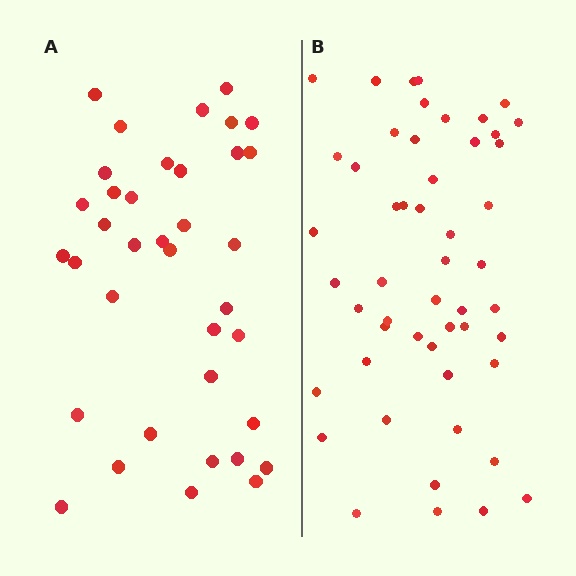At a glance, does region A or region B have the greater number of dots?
Region B (the right region) has more dots.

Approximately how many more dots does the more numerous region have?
Region B has approximately 15 more dots than region A.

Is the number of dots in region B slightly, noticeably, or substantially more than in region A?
Region B has noticeably more, but not dramatically so. The ratio is roughly 1.4 to 1.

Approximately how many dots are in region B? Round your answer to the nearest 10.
About 50 dots. (The exact count is 51, which rounds to 50.)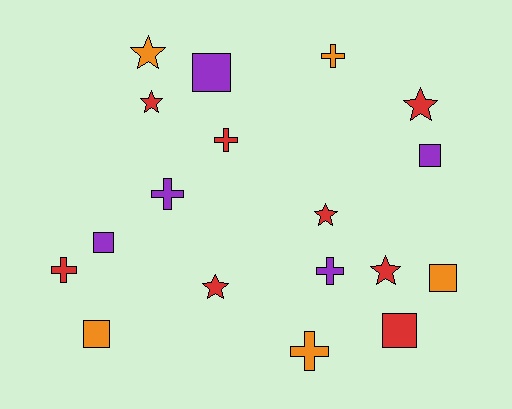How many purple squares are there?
There are 3 purple squares.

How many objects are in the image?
There are 18 objects.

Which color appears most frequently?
Red, with 8 objects.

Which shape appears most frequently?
Cross, with 6 objects.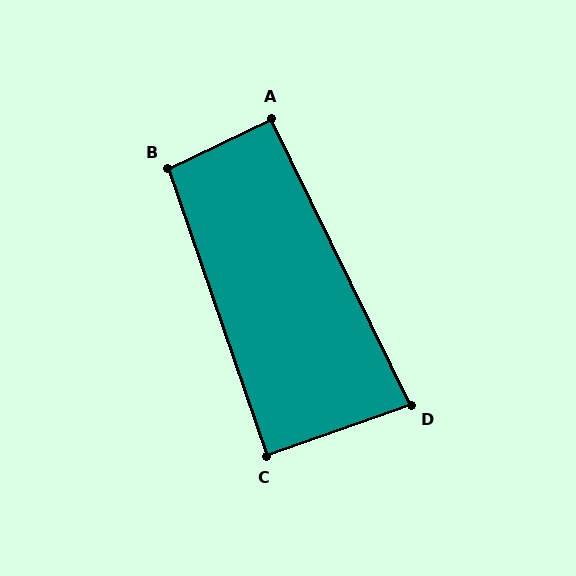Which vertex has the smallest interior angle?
D, at approximately 84 degrees.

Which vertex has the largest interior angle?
B, at approximately 96 degrees.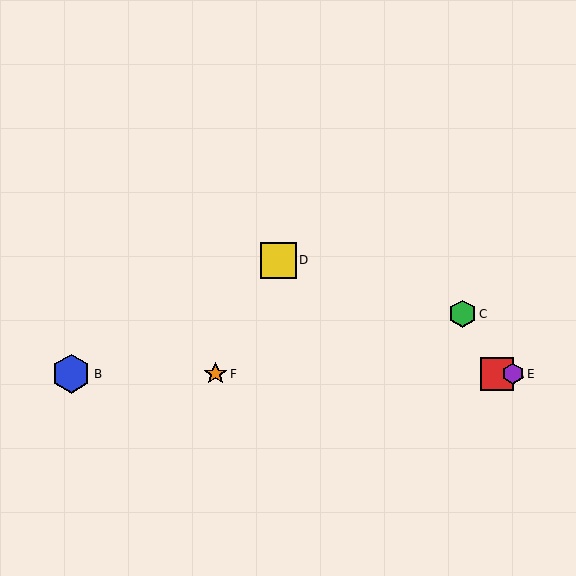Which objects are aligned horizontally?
Objects A, B, E, F are aligned horizontally.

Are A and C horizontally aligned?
No, A is at y≈374 and C is at y≈314.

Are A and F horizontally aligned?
Yes, both are at y≈374.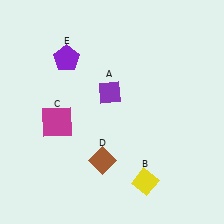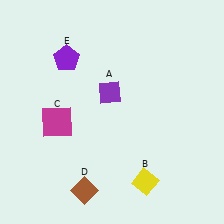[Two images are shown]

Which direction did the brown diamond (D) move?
The brown diamond (D) moved down.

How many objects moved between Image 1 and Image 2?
1 object moved between the two images.